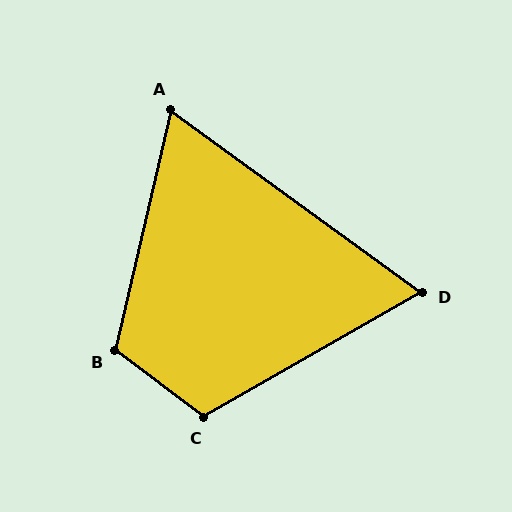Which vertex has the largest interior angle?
B, at approximately 114 degrees.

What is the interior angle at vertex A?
Approximately 67 degrees (acute).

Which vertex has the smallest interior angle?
D, at approximately 66 degrees.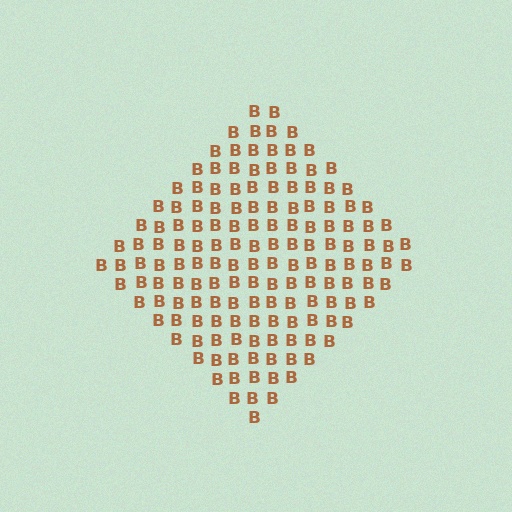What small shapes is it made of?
It is made of small letter B's.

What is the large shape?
The large shape is a diamond.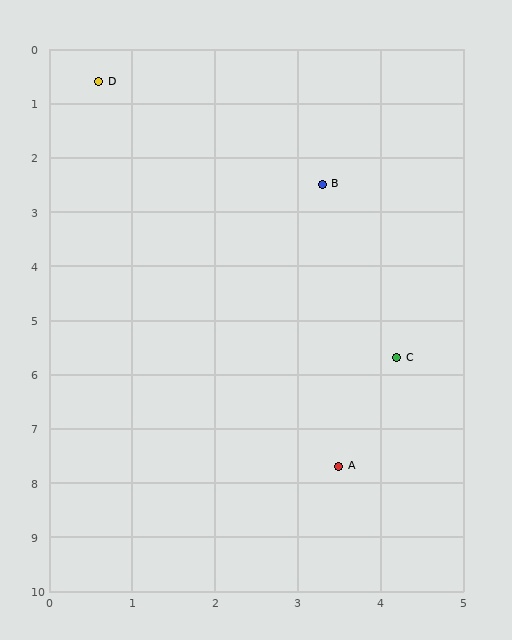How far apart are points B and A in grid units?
Points B and A are about 5.2 grid units apart.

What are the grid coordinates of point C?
Point C is at approximately (4.2, 5.7).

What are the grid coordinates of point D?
Point D is at approximately (0.6, 0.6).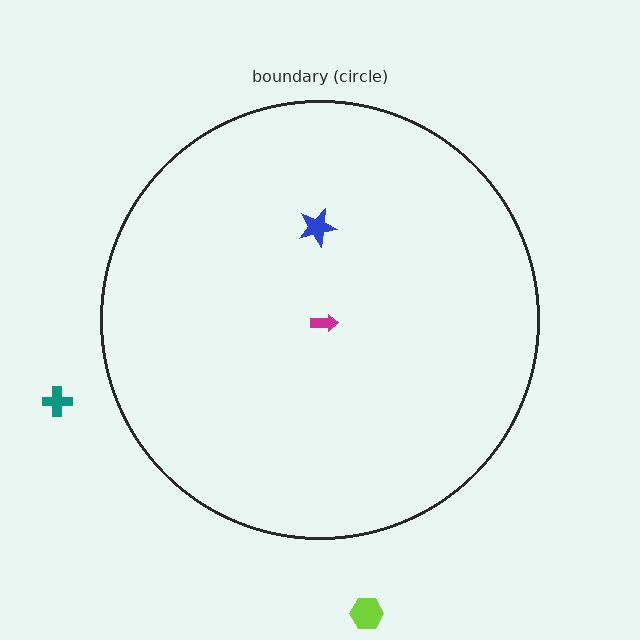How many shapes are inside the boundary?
2 inside, 2 outside.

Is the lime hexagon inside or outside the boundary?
Outside.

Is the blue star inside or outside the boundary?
Inside.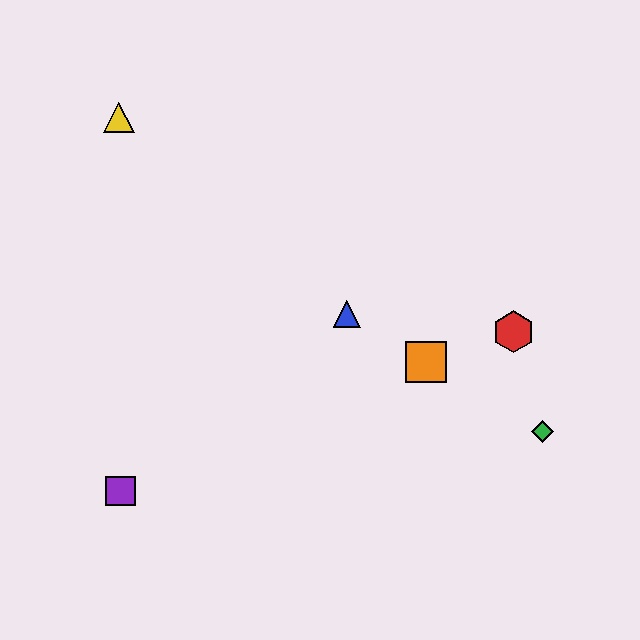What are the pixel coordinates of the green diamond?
The green diamond is at (542, 431).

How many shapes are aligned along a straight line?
3 shapes (the blue triangle, the green diamond, the orange square) are aligned along a straight line.